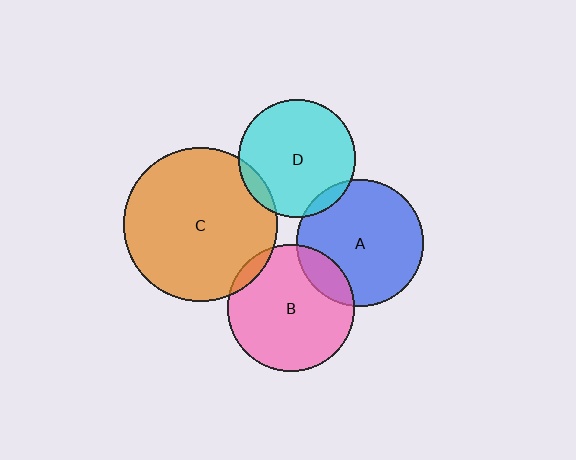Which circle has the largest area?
Circle C (orange).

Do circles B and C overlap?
Yes.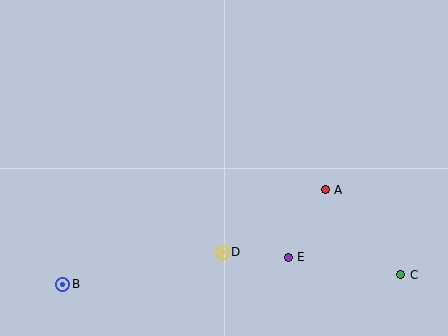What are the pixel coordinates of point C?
Point C is at (401, 275).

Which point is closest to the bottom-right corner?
Point C is closest to the bottom-right corner.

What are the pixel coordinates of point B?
Point B is at (63, 284).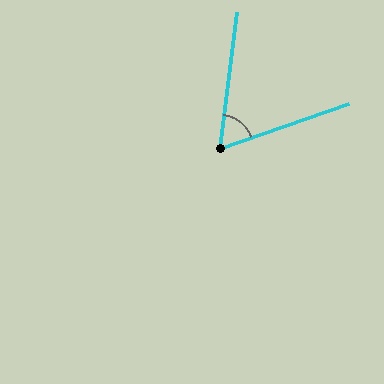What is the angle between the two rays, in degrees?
Approximately 64 degrees.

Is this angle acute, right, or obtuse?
It is acute.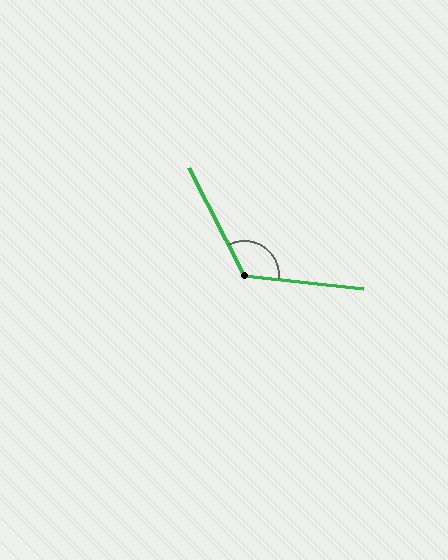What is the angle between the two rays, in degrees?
Approximately 123 degrees.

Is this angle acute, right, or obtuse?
It is obtuse.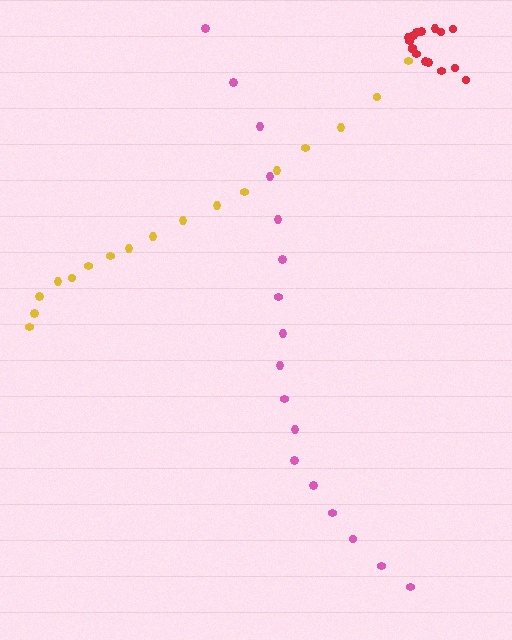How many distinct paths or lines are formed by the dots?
There are 3 distinct paths.